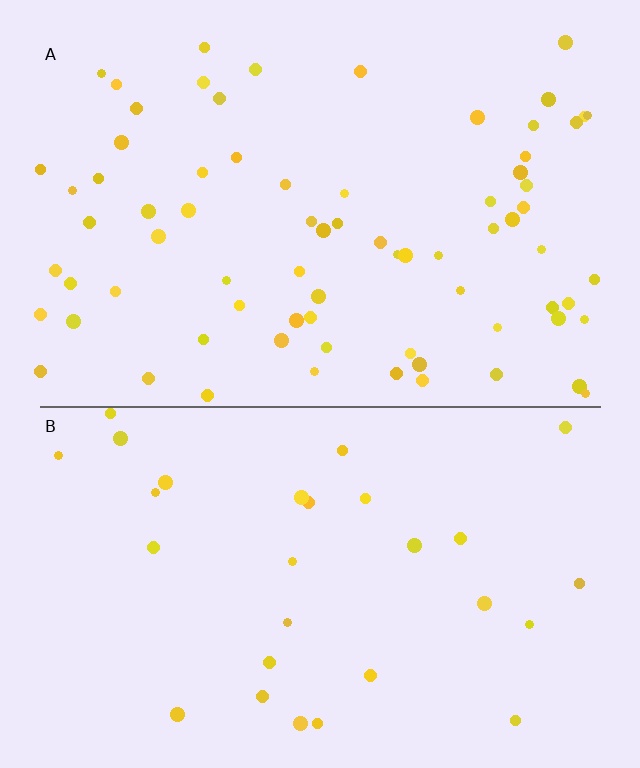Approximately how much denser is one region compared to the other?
Approximately 2.6× — region A over region B.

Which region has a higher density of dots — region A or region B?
A (the top).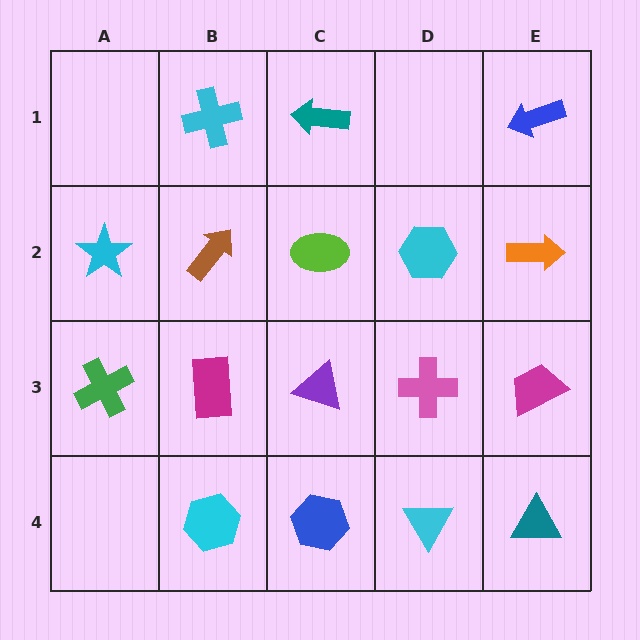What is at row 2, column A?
A cyan star.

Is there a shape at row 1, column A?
No, that cell is empty.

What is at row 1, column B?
A cyan cross.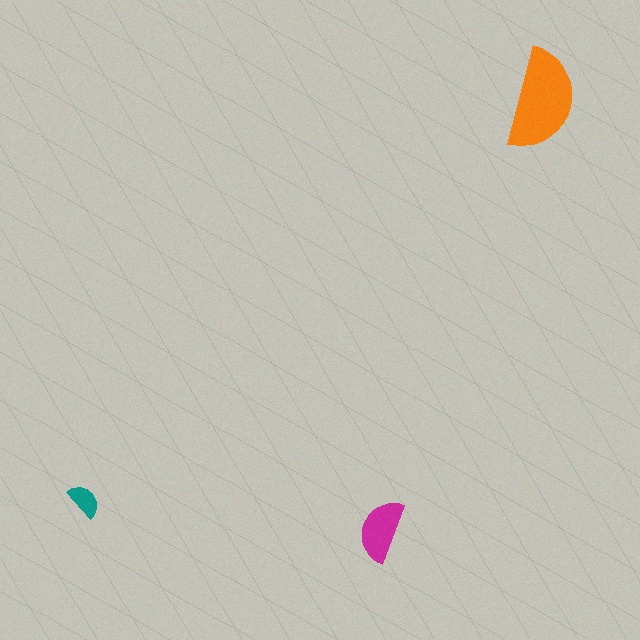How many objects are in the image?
There are 3 objects in the image.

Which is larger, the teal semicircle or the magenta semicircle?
The magenta one.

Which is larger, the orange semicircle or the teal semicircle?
The orange one.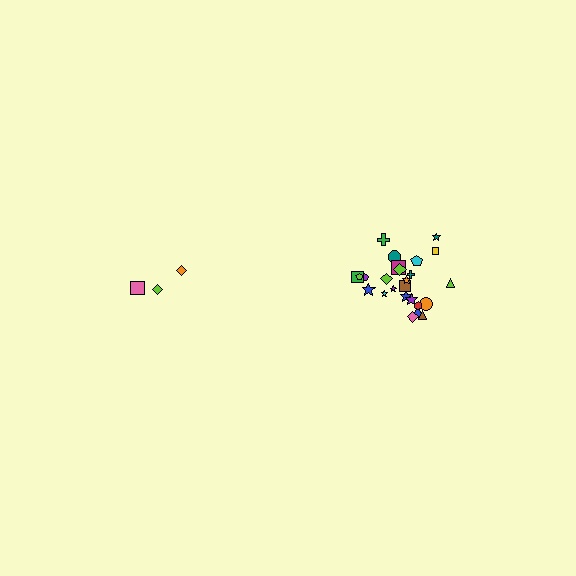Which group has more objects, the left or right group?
The right group.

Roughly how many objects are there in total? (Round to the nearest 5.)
Roughly 30 objects in total.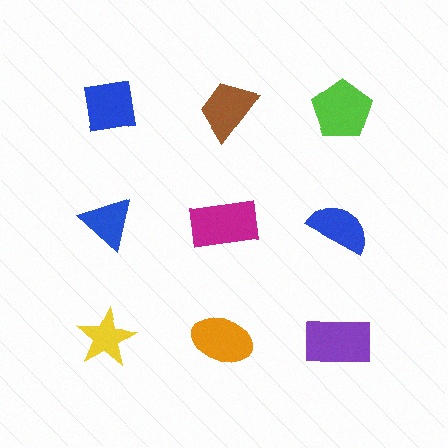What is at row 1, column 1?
A blue square.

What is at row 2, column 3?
A blue semicircle.